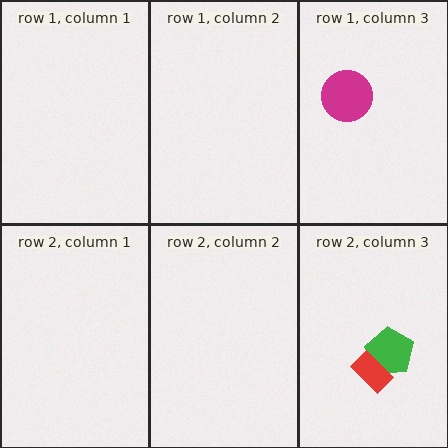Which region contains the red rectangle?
The row 2, column 3 region.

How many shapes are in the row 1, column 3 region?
1.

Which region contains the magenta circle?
The row 1, column 3 region.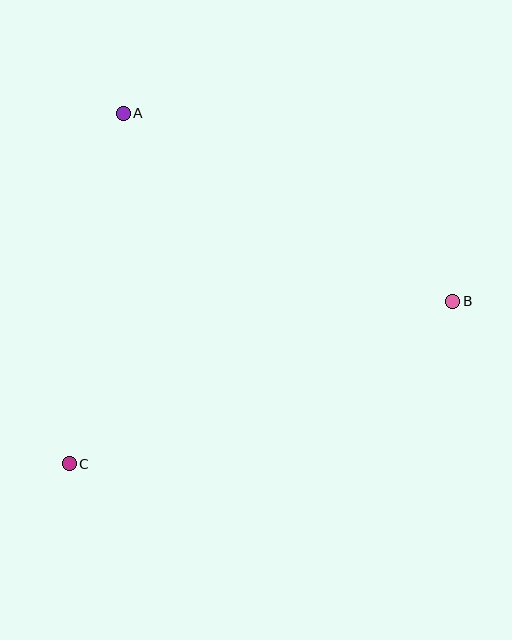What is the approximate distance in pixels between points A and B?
The distance between A and B is approximately 379 pixels.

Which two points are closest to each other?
Points A and C are closest to each other.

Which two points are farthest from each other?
Points B and C are farthest from each other.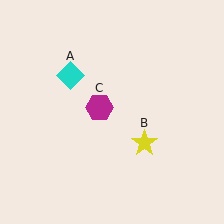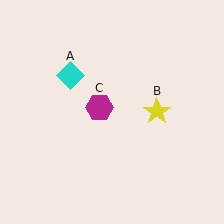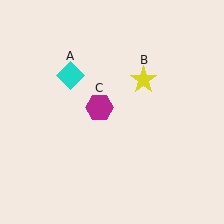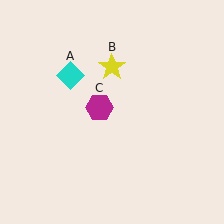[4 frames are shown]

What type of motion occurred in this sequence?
The yellow star (object B) rotated counterclockwise around the center of the scene.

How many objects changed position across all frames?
1 object changed position: yellow star (object B).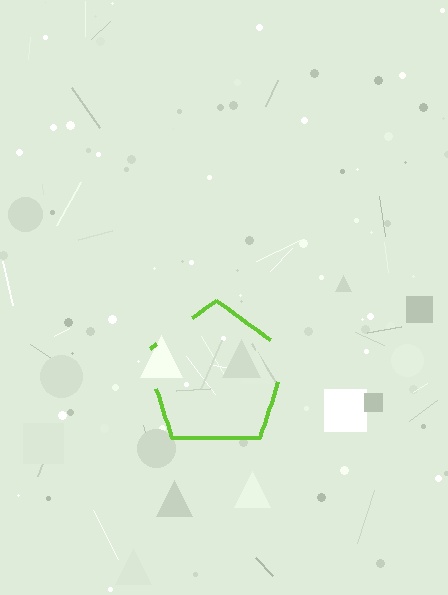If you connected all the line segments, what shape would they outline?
They would outline a pentagon.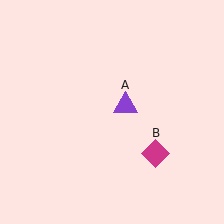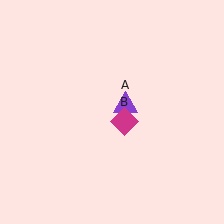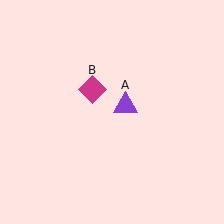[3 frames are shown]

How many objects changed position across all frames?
1 object changed position: magenta diamond (object B).